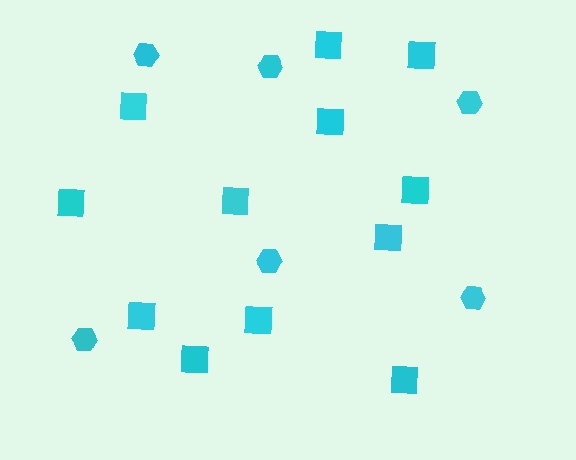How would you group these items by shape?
There are 2 groups: one group of hexagons (6) and one group of squares (12).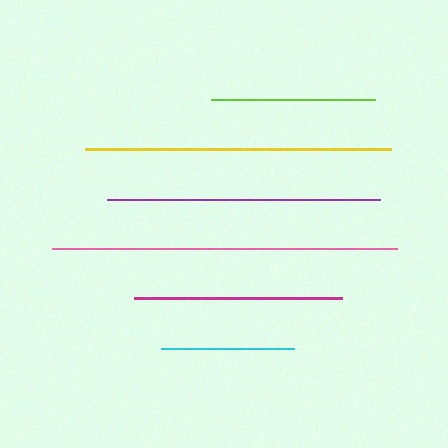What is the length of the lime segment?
The lime segment is approximately 164 pixels long.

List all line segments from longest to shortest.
From longest to shortest: pink, yellow, purple, magenta, lime, cyan.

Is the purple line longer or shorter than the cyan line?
The purple line is longer than the cyan line.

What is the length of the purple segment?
The purple segment is approximately 273 pixels long.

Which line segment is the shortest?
The cyan line is the shortest at approximately 133 pixels.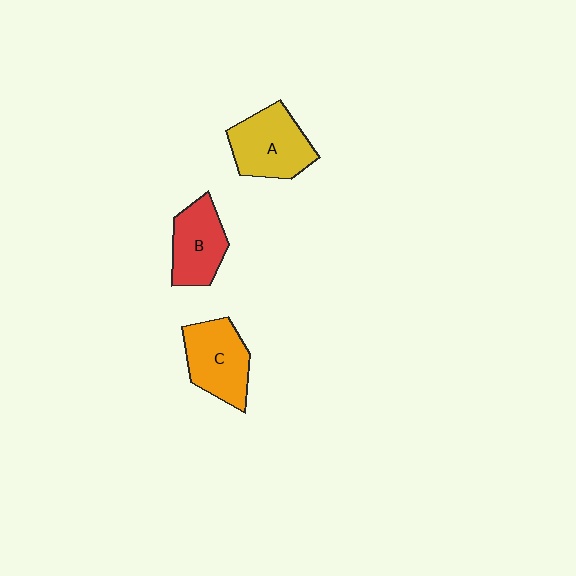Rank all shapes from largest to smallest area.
From largest to smallest: A (yellow), C (orange), B (red).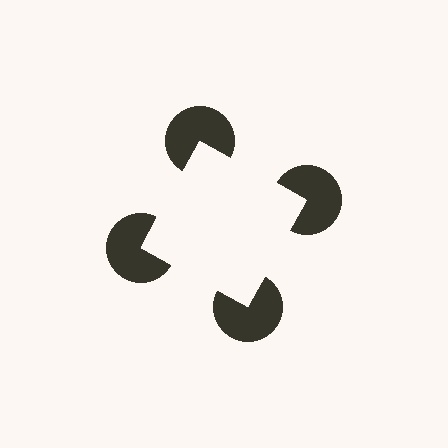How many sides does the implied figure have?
4 sides.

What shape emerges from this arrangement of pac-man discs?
An illusory square — its edges are inferred from the aligned wedge cuts in the pac-man discs, not physically drawn.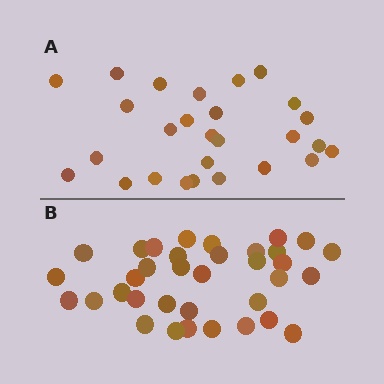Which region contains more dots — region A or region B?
Region B (the bottom region) has more dots.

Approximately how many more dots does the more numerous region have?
Region B has roughly 8 or so more dots than region A.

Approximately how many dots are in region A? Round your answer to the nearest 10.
About 30 dots. (The exact count is 27, which rounds to 30.)